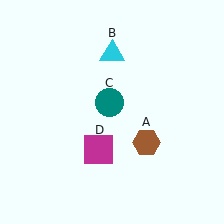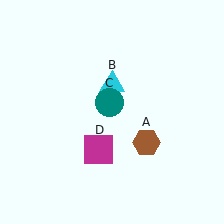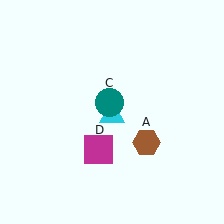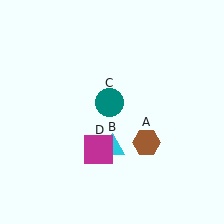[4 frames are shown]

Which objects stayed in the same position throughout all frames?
Brown hexagon (object A) and teal circle (object C) and magenta square (object D) remained stationary.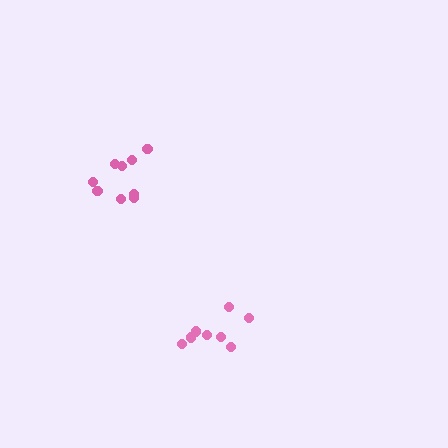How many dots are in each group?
Group 1: 9 dots, Group 2: 8 dots (17 total).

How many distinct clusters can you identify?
There are 2 distinct clusters.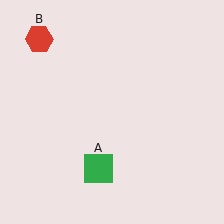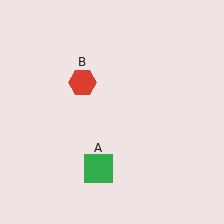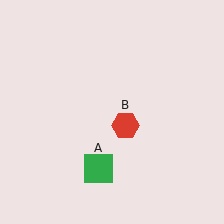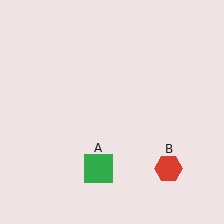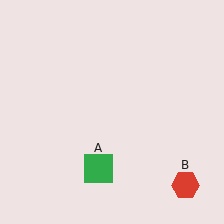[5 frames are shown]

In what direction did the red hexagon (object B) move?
The red hexagon (object B) moved down and to the right.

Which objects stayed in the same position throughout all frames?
Green square (object A) remained stationary.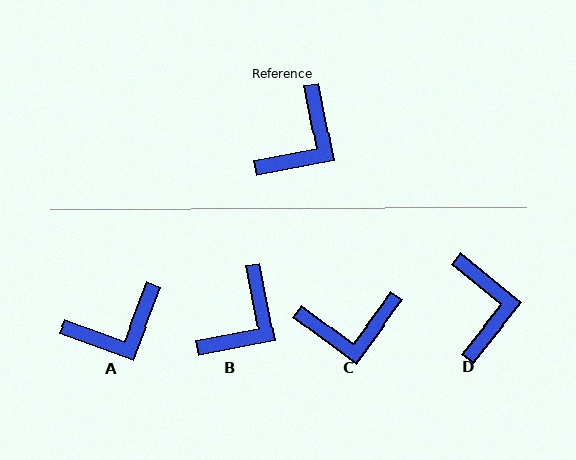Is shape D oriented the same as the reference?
No, it is off by about 40 degrees.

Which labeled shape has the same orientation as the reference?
B.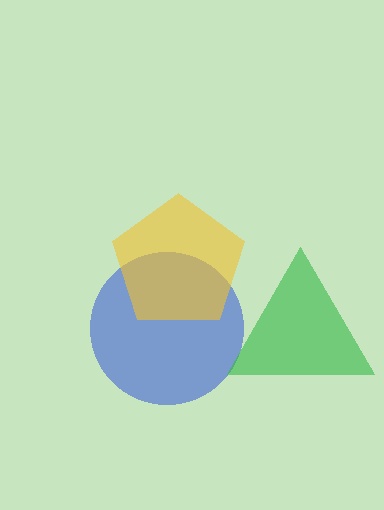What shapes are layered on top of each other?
The layered shapes are: a blue circle, a green triangle, a yellow pentagon.